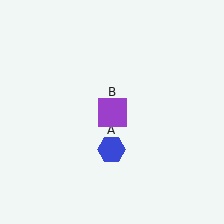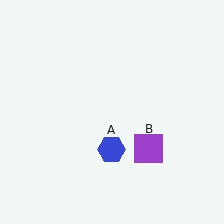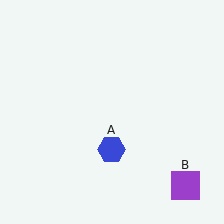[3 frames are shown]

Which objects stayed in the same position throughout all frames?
Blue hexagon (object A) remained stationary.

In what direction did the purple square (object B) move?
The purple square (object B) moved down and to the right.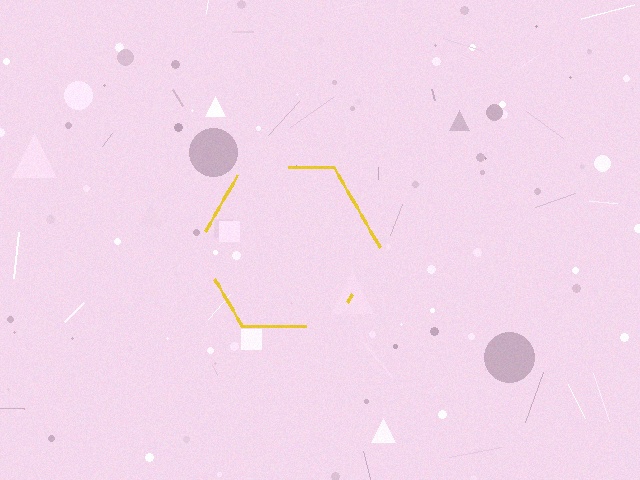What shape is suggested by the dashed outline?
The dashed outline suggests a hexagon.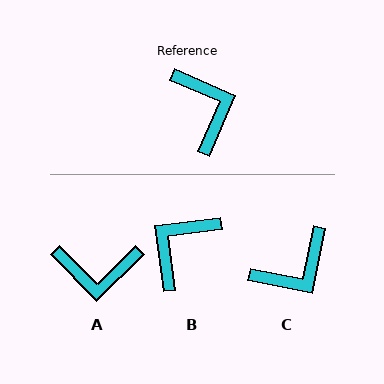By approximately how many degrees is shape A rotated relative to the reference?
Approximately 112 degrees clockwise.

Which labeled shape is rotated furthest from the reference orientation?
B, about 120 degrees away.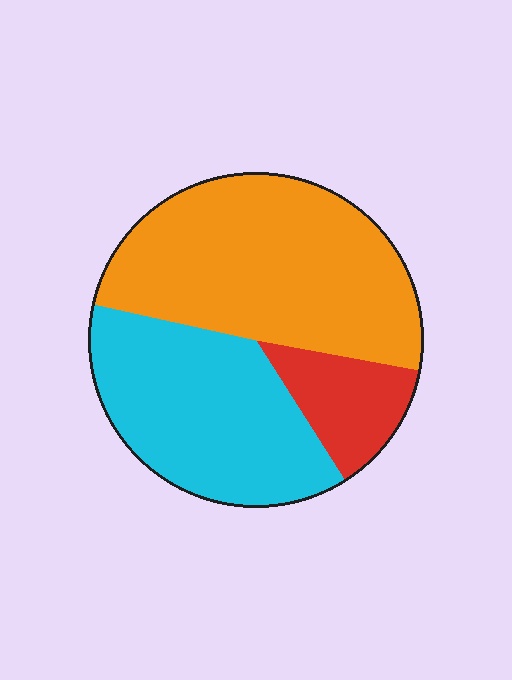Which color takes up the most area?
Orange, at roughly 50%.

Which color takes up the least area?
Red, at roughly 15%.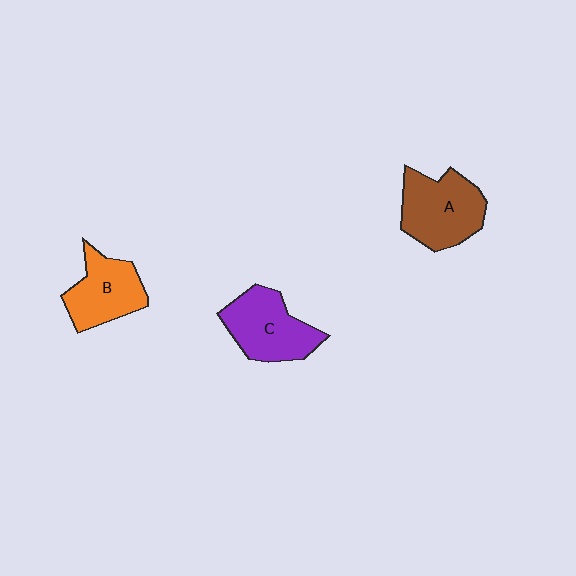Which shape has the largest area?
Shape A (brown).